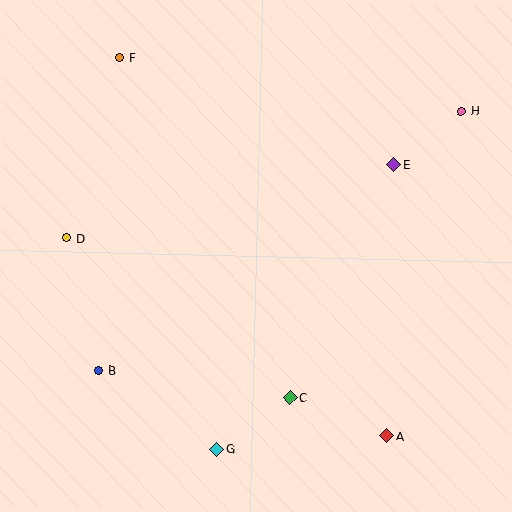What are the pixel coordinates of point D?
Point D is at (67, 238).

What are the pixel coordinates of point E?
Point E is at (394, 164).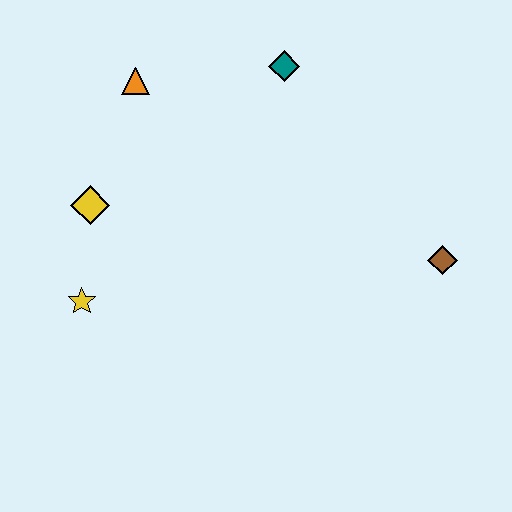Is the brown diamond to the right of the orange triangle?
Yes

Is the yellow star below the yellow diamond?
Yes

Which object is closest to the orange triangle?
The yellow diamond is closest to the orange triangle.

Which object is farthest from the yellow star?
The brown diamond is farthest from the yellow star.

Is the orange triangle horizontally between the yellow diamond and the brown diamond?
Yes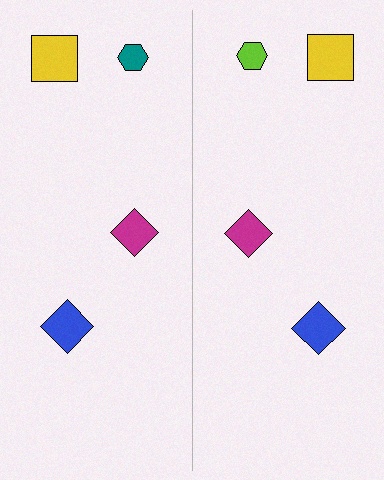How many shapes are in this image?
There are 8 shapes in this image.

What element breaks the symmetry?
The lime hexagon on the right side breaks the symmetry — its mirror counterpart is teal.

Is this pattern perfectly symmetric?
No, the pattern is not perfectly symmetric. The lime hexagon on the right side breaks the symmetry — its mirror counterpart is teal.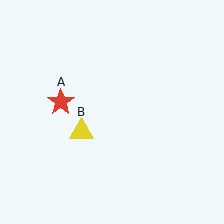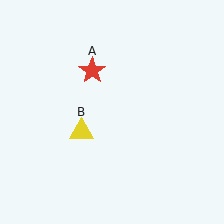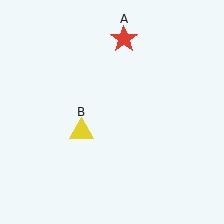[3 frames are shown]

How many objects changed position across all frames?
1 object changed position: red star (object A).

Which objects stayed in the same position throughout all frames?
Yellow triangle (object B) remained stationary.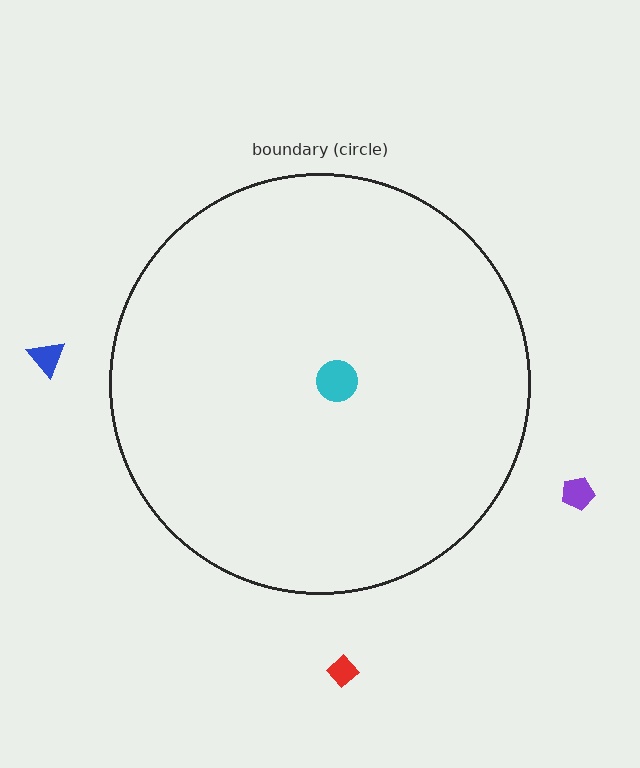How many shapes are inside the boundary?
1 inside, 3 outside.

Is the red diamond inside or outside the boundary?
Outside.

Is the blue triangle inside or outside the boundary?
Outside.